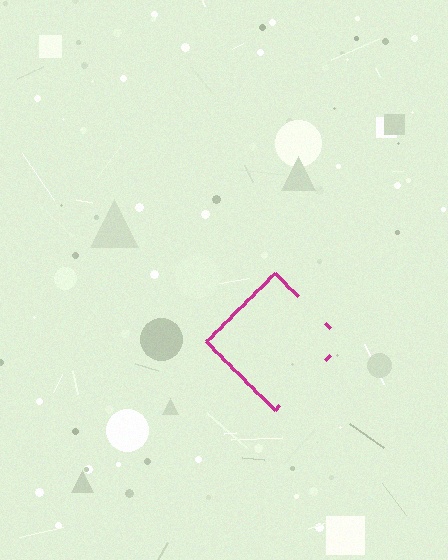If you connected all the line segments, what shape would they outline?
They would outline a diamond.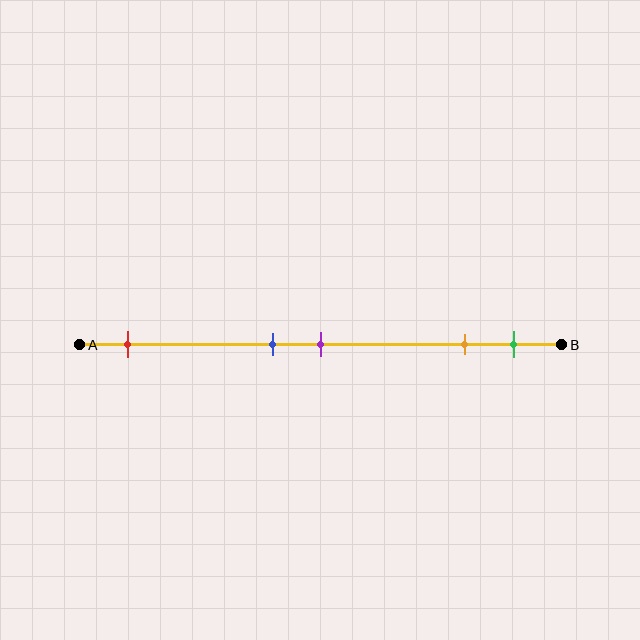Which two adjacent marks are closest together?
The blue and purple marks are the closest adjacent pair.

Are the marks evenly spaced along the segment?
No, the marks are not evenly spaced.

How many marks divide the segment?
There are 5 marks dividing the segment.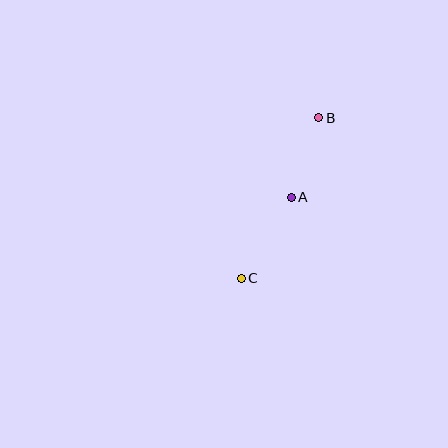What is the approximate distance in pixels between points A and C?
The distance between A and C is approximately 95 pixels.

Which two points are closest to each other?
Points A and B are closest to each other.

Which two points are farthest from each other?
Points B and C are farthest from each other.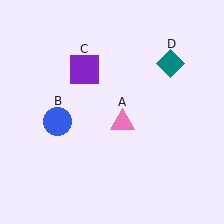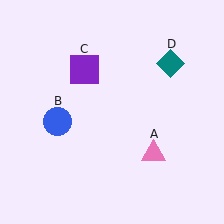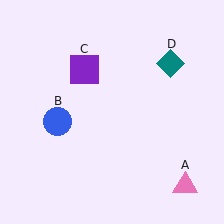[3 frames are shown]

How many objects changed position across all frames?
1 object changed position: pink triangle (object A).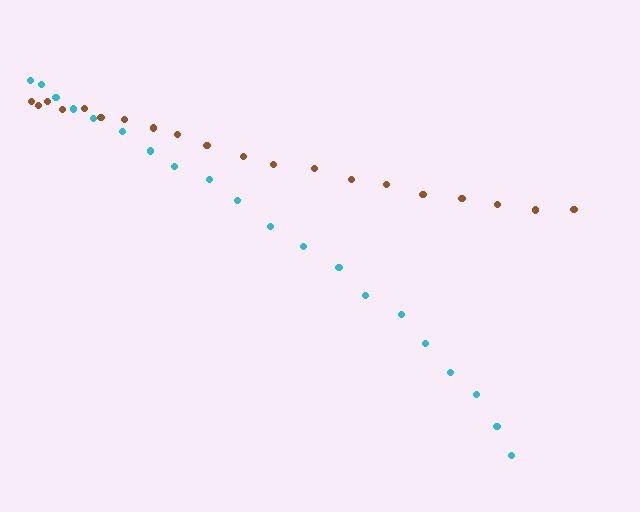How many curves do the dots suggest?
There are 2 distinct paths.